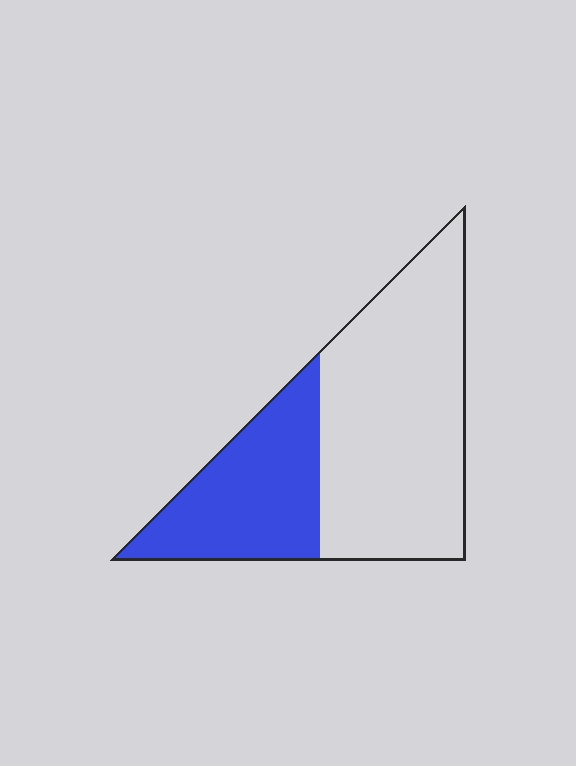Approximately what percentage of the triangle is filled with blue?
Approximately 35%.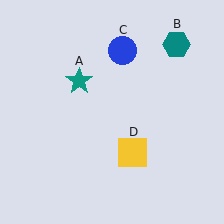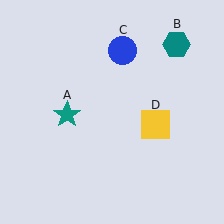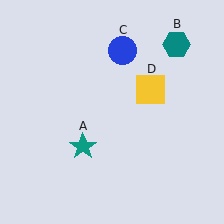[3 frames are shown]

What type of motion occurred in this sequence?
The teal star (object A), yellow square (object D) rotated counterclockwise around the center of the scene.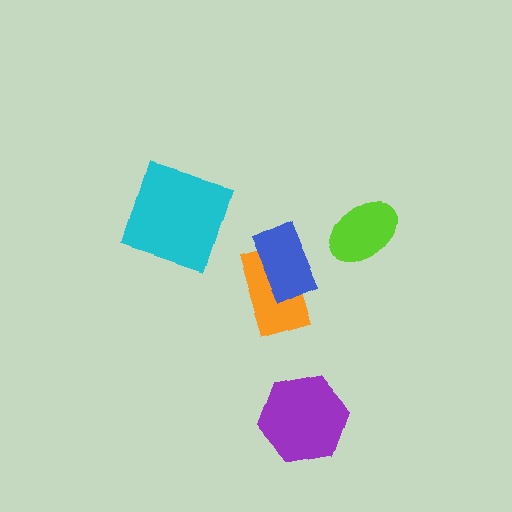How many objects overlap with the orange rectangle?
1 object overlaps with the orange rectangle.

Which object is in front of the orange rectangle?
The blue rectangle is in front of the orange rectangle.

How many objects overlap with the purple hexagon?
0 objects overlap with the purple hexagon.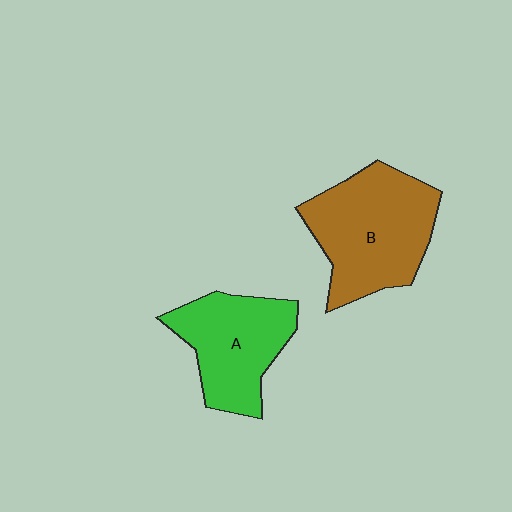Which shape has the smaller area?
Shape A (green).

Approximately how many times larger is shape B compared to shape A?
Approximately 1.3 times.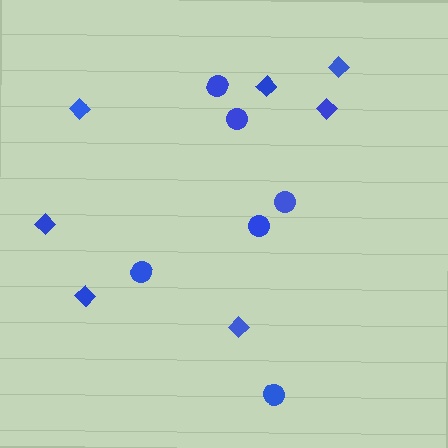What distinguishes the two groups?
There are 2 groups: one group of diamonds (7) and one group of circles (6).